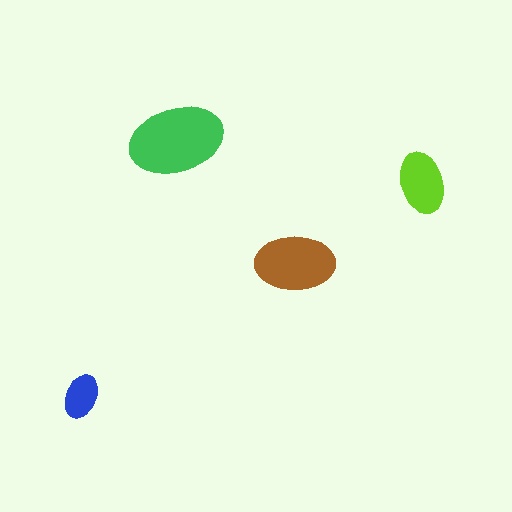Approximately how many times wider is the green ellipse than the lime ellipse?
About 1.5 times wider.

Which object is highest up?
The green ellipse is topmost.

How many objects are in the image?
There are 4 objects in the image.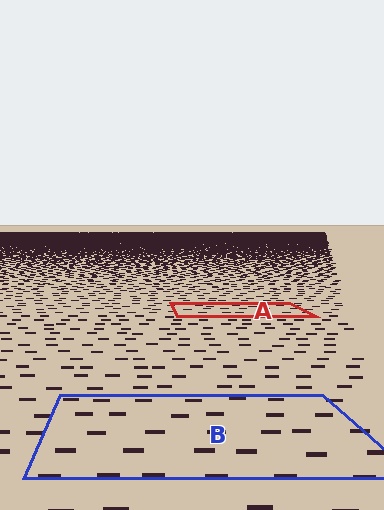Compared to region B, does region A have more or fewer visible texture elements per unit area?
Region A has more texture elements per unit area — they are packed more densely because it is farther away.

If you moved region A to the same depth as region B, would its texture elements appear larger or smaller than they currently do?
They would appear larger. At a closer depth, the same texture elements are projected at a bigger on-screen size.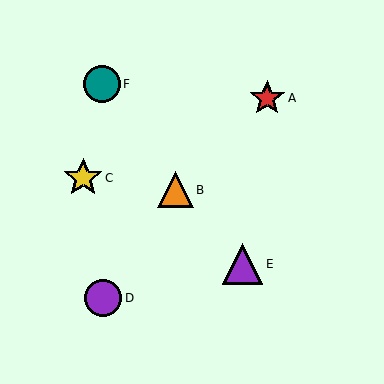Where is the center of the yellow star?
The center of the yellow star is at (83, 178).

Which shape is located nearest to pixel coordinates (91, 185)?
The yellow star (labeled C) at (83, 178) is nearest to that location.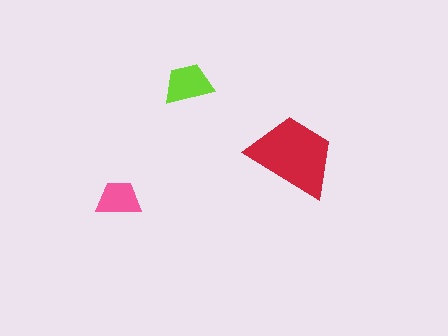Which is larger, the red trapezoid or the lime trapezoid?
The red one.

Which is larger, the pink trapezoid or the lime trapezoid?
The lime one.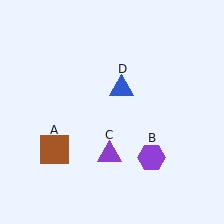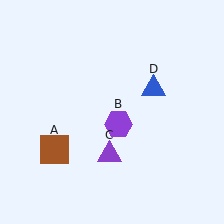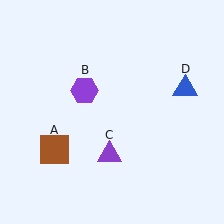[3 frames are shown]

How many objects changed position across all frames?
2 objects changed position: purple hexagon (object B), blue triangle (object D).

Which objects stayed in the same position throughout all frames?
Brown square (object A) and purple triangle (object C) remained stationary.